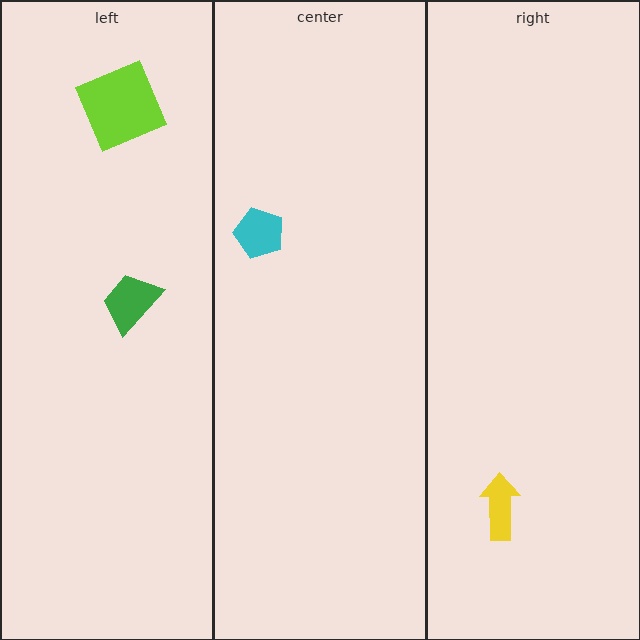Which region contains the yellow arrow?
The right region.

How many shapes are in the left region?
2.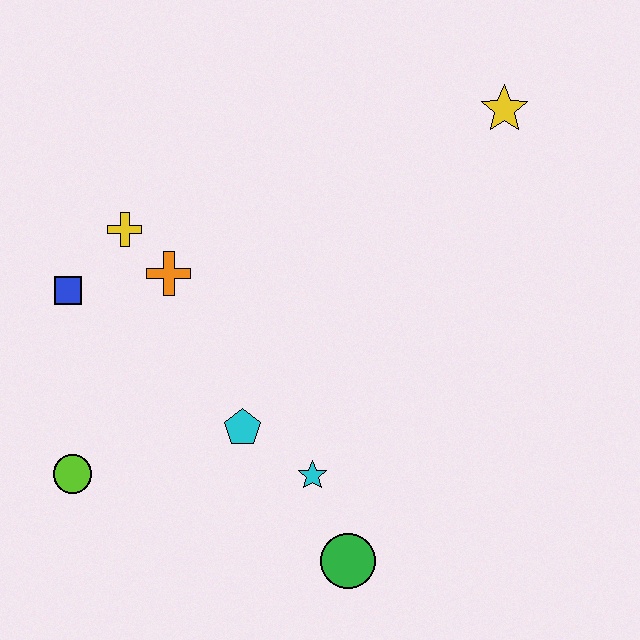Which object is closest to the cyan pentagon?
The cyan star is closest to the cyan pentagon.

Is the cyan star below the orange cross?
Yes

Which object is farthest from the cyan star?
The yellow star is farthest from the cyan star.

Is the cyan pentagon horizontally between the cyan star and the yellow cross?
Yes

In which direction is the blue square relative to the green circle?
The blue square is to the left of the green circle.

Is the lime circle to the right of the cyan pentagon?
No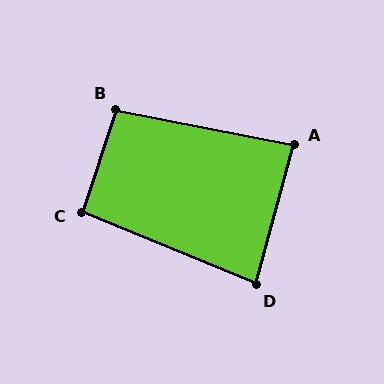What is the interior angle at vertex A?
Approximately 86 degrees (approximately right).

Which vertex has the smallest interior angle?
D, at approximately 83 degrees.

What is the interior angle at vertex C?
Approximately 94 degrees (approximately right).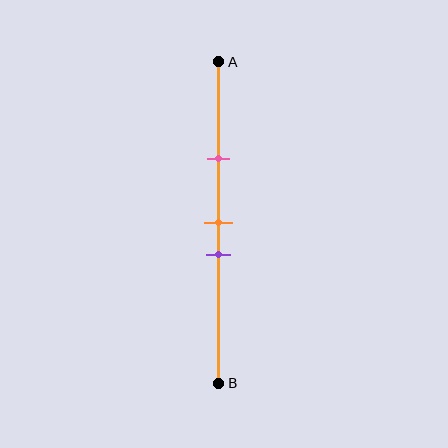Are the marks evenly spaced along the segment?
No, the marks are not evenly spaced.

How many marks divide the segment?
There are 3 marks dividing the segment.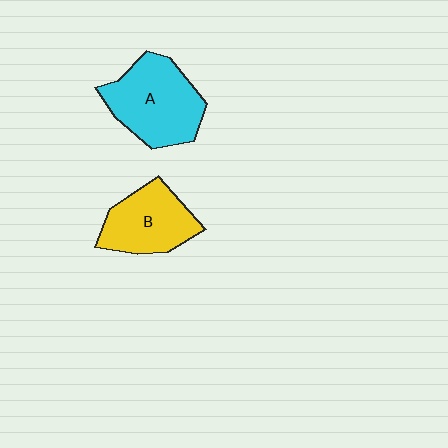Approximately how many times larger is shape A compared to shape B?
Approximately 1.3 times.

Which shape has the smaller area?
Shape B (yellow).